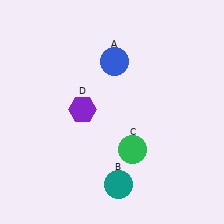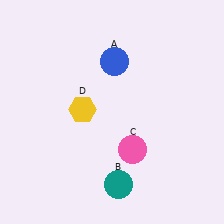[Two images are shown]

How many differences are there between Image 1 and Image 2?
There are 2 differences between the two images.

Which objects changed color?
C changed from green to pink. D changed from purple to yellow.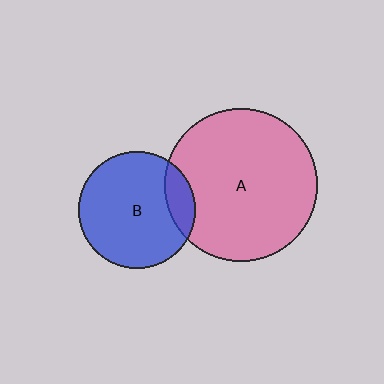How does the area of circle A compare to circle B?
Approximately 1.7 times.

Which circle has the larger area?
Circle A (pink).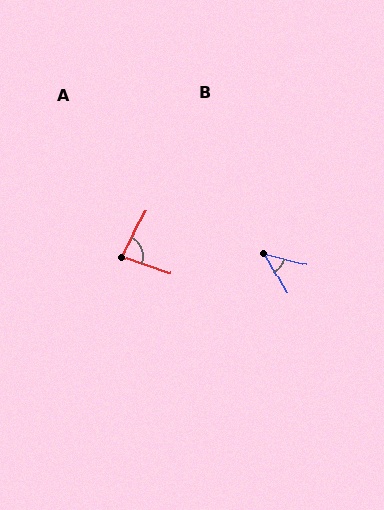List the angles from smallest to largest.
B (46°), A (81°).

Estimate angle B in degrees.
Approximately 46 degrees.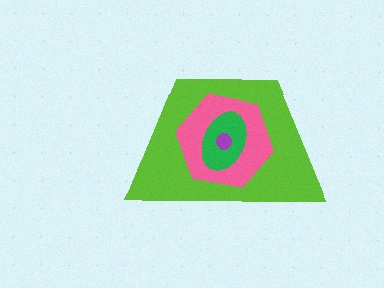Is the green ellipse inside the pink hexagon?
Yes.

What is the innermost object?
The purple circle.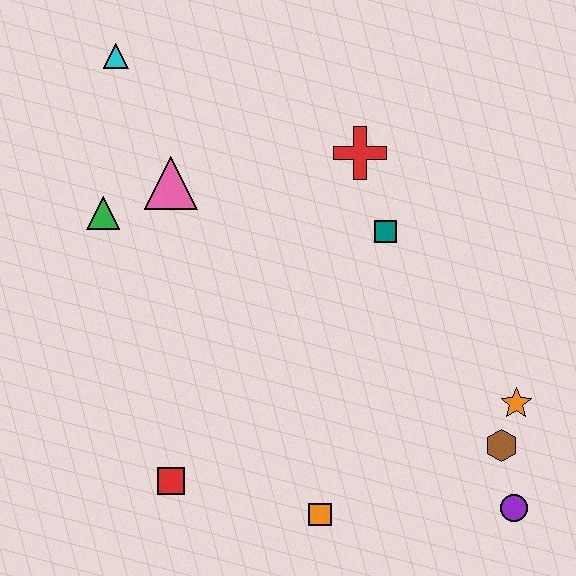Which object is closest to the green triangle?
The pink triangle is closest to the green triangle.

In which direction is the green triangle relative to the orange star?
The green triangle is to the left of the orange star.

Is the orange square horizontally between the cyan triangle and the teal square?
Yes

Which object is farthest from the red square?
The cyan triangle is farthest from the red square.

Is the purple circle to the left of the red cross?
No